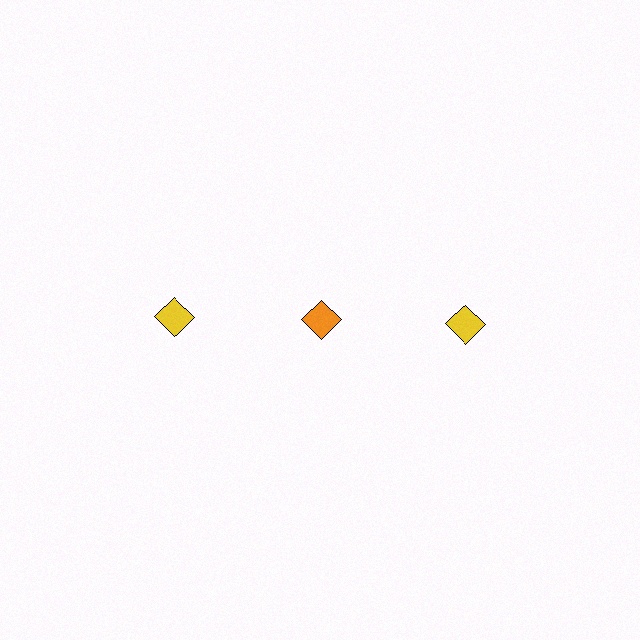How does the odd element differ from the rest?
It has a different color: orange instead of yellow.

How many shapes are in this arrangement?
There are 3 shapes arranged in a grid pattern.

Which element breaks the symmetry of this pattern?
The orange diamond in the top row, second from left column breaks the symmetry. All other shapes are yellow diamonds.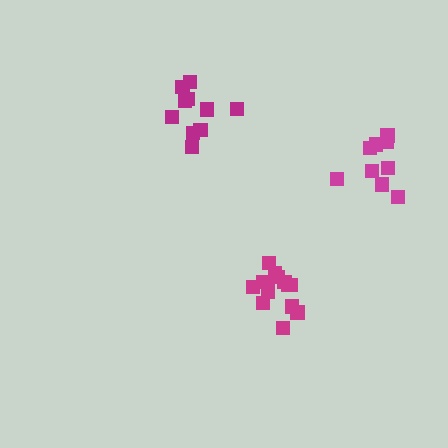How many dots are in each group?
Group 1: 13 dots, Group 2: 10 dots, Group 3: 9 dots (32 total).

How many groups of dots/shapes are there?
There are 3 groups.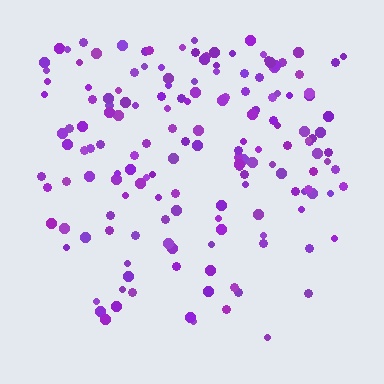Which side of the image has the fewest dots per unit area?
The bottom.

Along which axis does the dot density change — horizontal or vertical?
Vertical.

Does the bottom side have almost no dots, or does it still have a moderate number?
Still a moderate number, just noticeably fewer than the top.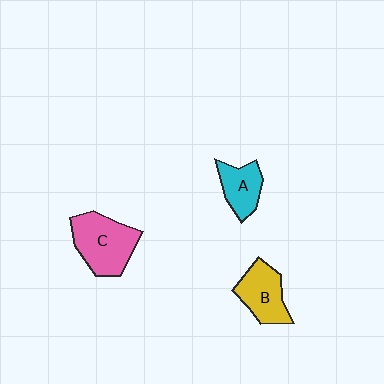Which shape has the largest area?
Shape C (pink).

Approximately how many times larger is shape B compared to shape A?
Approximately 1.2 times.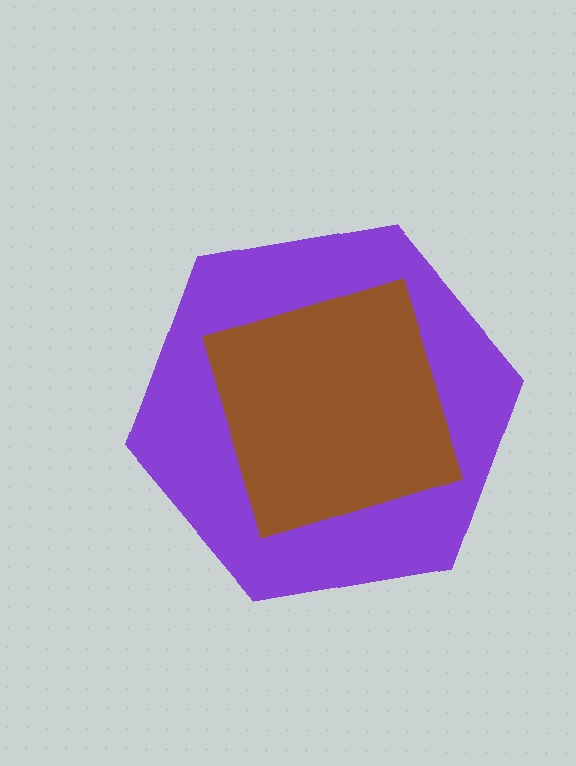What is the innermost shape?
The brown diamond.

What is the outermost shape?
The purple hexagon.